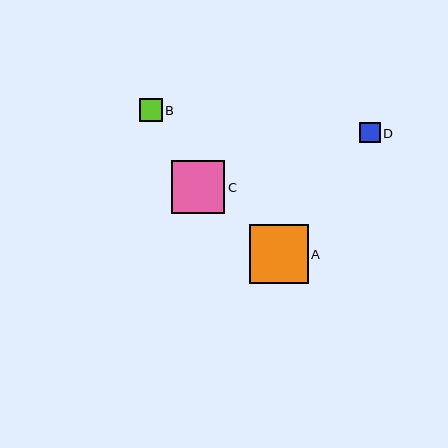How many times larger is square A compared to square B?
Square A is approximately 2.6 times the size of square B.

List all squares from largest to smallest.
From largest to smallest: A, C, B, D.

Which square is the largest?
Square A is the largest with a size of approximately 59 pixels.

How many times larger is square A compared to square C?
Square A is approximately 1.1 times the size of square C.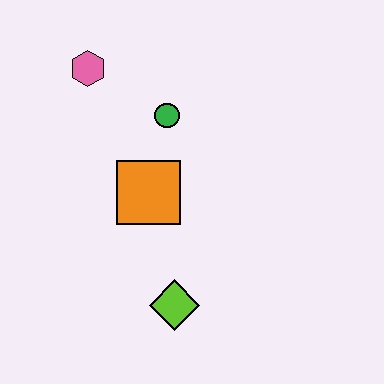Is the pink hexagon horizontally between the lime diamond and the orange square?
No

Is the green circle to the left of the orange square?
No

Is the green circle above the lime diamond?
Yes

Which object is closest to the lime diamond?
The orange square is closest to the lime diamond.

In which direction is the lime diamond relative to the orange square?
The lime diamond is below the orange square.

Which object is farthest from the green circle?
The lime diamond is farthest from the green circle.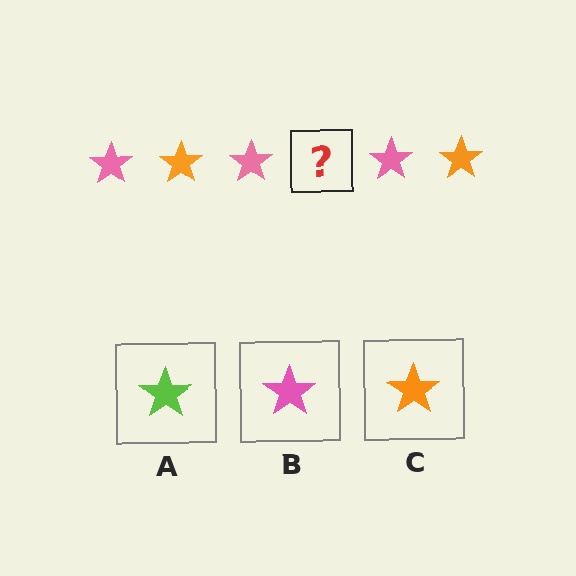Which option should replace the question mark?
Option C.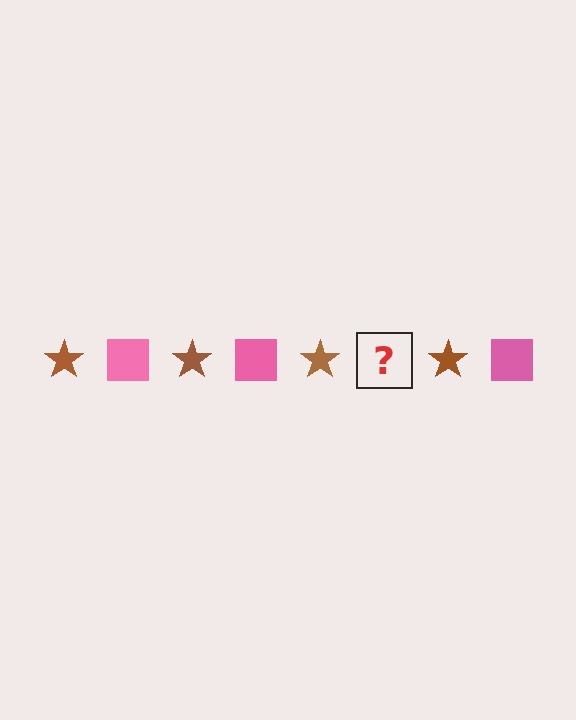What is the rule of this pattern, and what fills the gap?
The rule is that the pattern alternates between brown star and pink square. The gap should be filled with a pink square.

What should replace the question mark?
The question mark should be replaced with a pink square.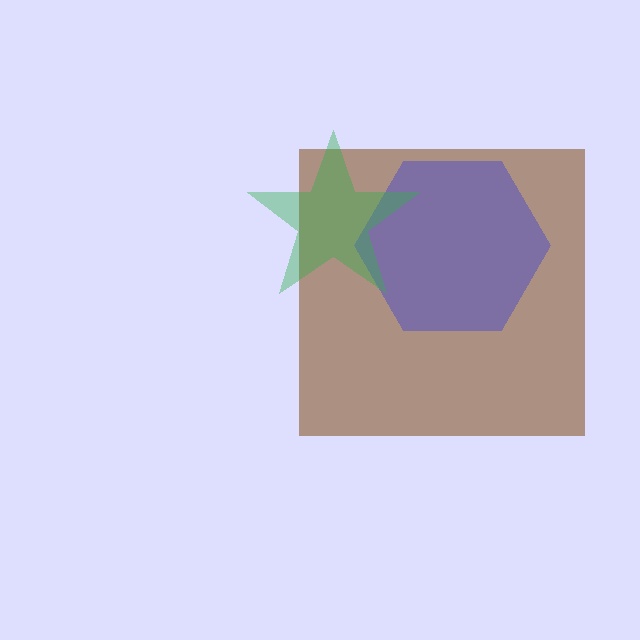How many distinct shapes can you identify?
There are 3 distinct shapes: a brown square, a blue hexagon, a green star.